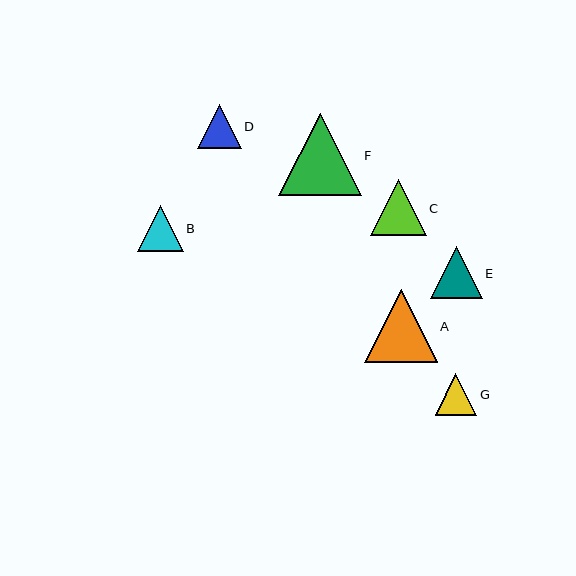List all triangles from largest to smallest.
From largest to smallest: F, A, C, E, B, D, G.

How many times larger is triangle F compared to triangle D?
Triangle F is approximately 1.9 times the size of triangle D.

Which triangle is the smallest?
Triangle G is the smallest with a size of approximately 42 pixels.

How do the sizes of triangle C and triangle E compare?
Triangle C and triangle E are approximately the same size.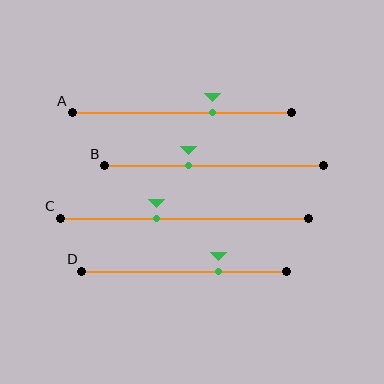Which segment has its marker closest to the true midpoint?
Segment C has its marker closest to the true midpoint.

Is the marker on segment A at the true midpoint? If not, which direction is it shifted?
No, the marker on segment A is shifted to the right by about 14% of the segment length.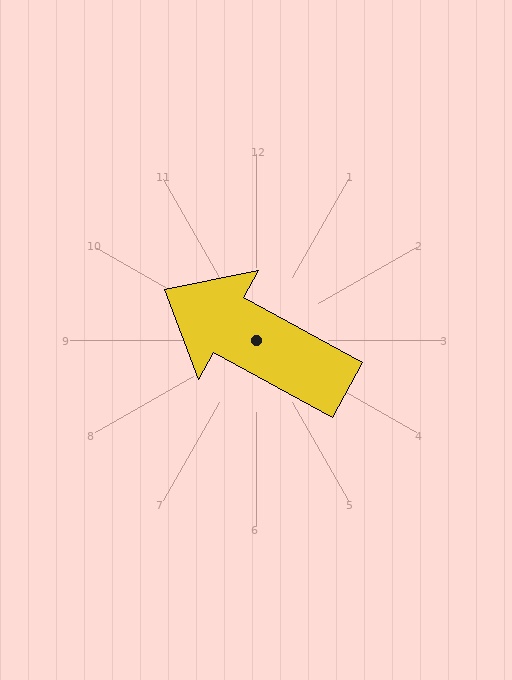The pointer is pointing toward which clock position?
Roughly 10 o'clock.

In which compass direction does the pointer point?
Northwest.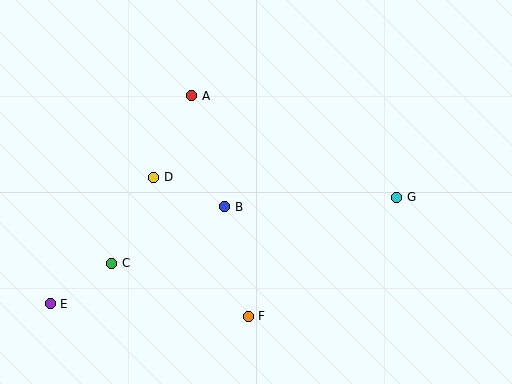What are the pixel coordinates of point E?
Point E is at (50, 304).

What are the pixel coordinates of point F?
Point F is at (248, 316).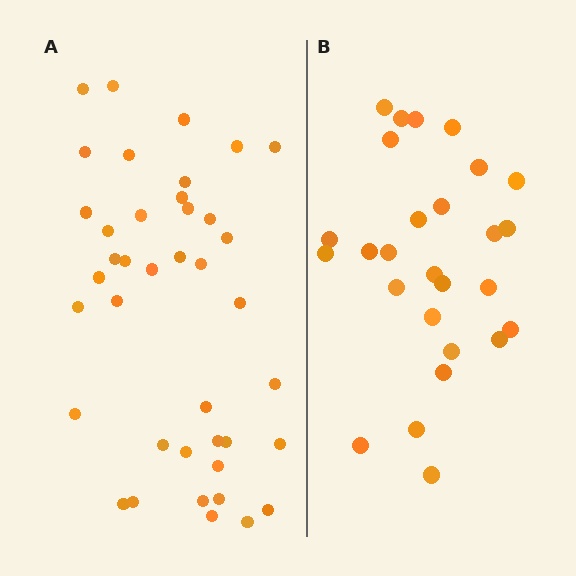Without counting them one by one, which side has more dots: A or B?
Region A (the left region) has more dots.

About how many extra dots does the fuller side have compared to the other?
Region A has approximately 15 more dots than region B.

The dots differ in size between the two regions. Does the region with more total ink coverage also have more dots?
No. Region B has more total ink coverage because its dots are larger, but region A actually contains more individual dots. Total area can be misleading — the number of items is what matters here.